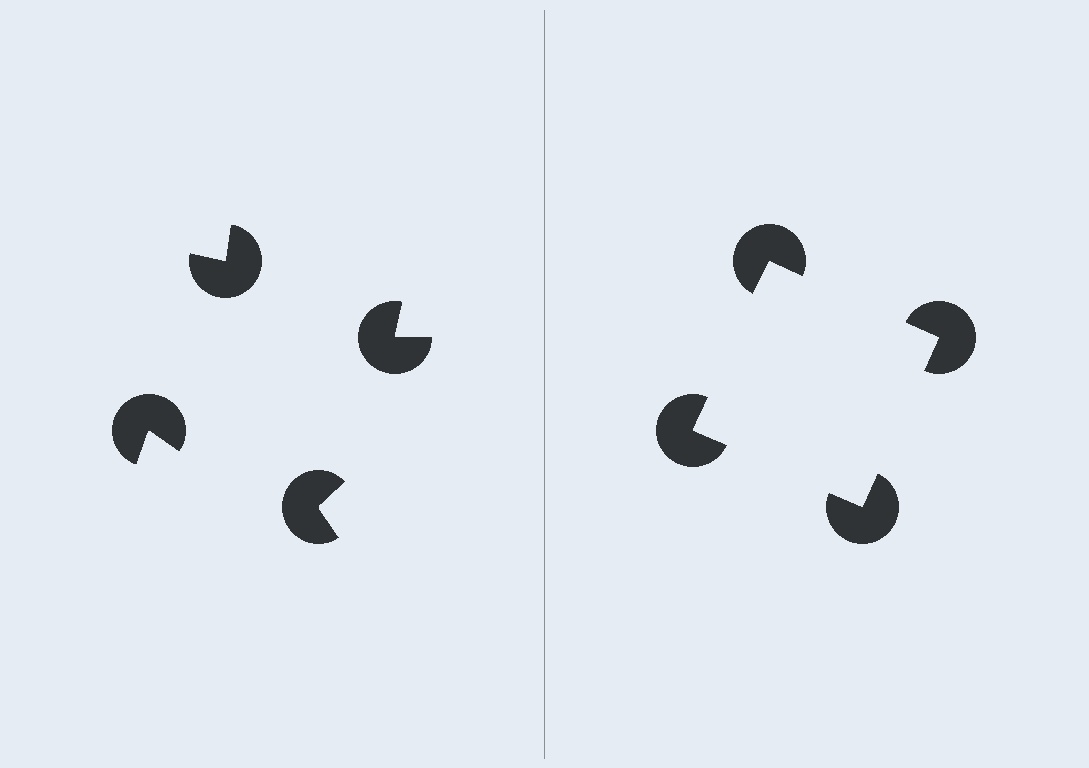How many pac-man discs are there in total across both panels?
8 — 4 on each side.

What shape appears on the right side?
An illusory square.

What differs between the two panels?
The pac-man discs are positioned identically on both sides; only the wedge orientations differ. On the right they align to a square; on the left they are misaligned.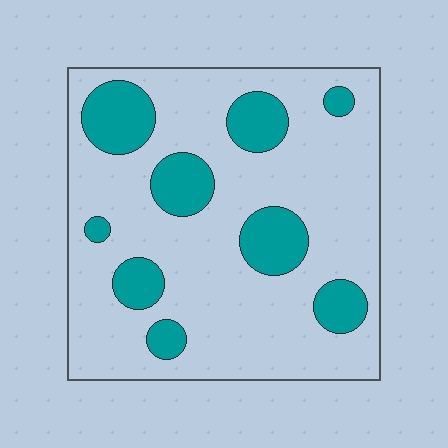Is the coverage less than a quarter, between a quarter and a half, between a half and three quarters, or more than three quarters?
Less than a quarter.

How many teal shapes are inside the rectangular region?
9.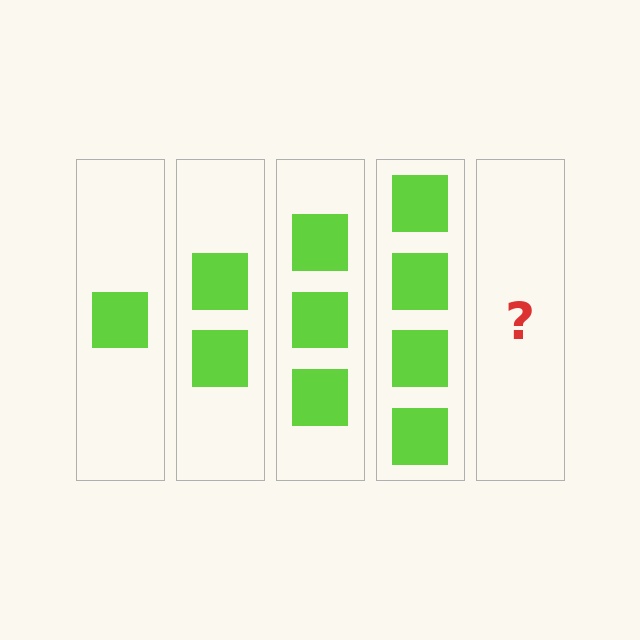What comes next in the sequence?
The next element should be 5 squares.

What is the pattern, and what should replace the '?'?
The pattern is that each step adds one more square. The '?' should be 5 squares.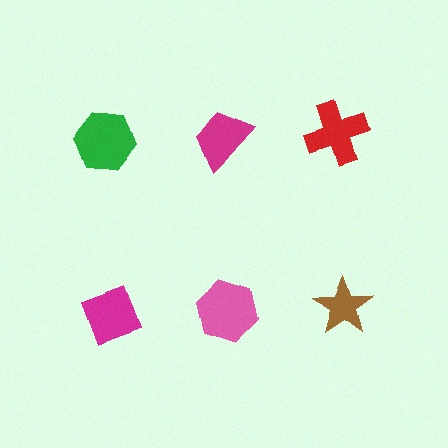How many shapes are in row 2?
3 shapes.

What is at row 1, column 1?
A green hexagon.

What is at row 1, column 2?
A magenta trapezoid.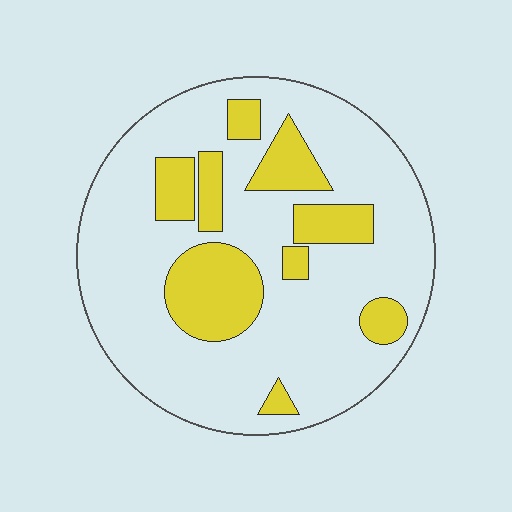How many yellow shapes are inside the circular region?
9.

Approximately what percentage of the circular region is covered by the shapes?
Approximately 25%.